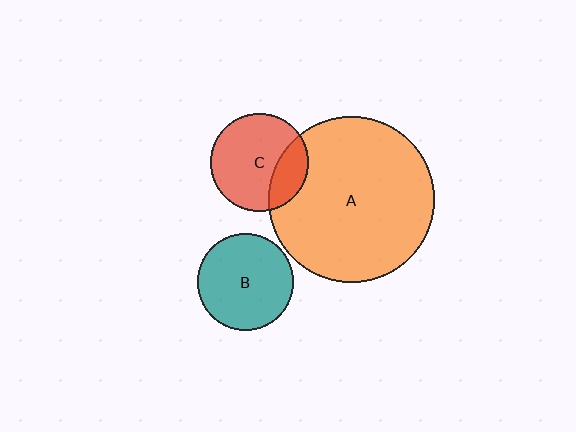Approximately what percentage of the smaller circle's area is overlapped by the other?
Approximately 25%.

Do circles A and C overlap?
Yes.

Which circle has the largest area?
Circle A (orange).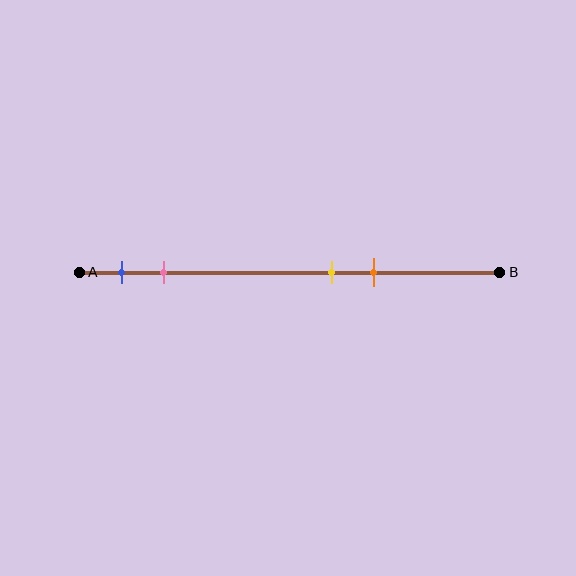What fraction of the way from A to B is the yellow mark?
The yellow mark is approximately 60% (0.6) of the way from A to B.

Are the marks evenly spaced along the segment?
No, the marks are not evenly spaced.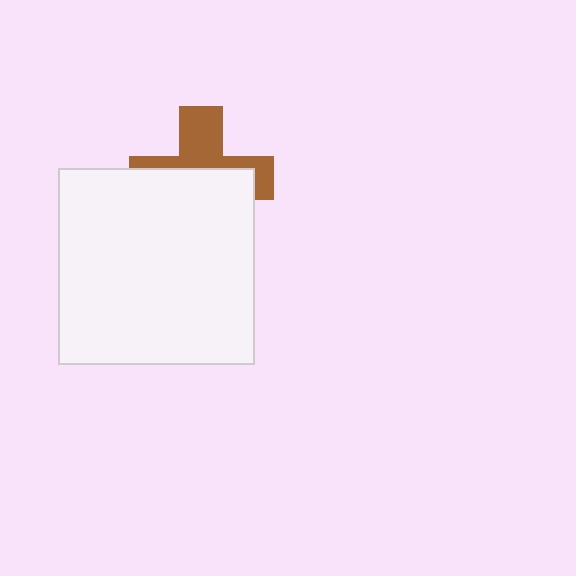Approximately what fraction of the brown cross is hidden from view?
Roughly 58% of the brown cross is hidden behind the white square.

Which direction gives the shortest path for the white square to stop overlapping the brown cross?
Moving down gives the shortest separation.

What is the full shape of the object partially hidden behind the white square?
The partially hidden object is a brown cross.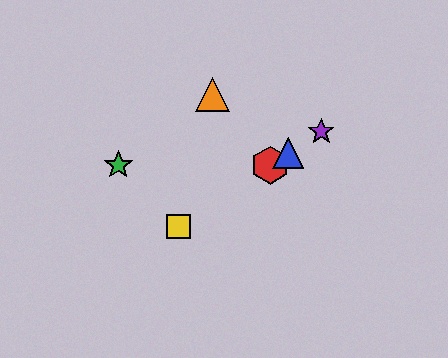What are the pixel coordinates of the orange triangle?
The orange triangle is at (213, 94).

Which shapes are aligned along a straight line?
The red hexagon, the blue triangle, the yellow square, the purple star are aligned along a straight line.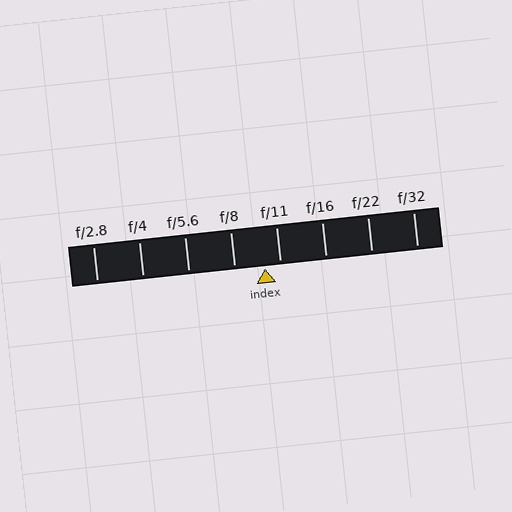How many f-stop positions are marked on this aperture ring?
There are 8 f-stop positions marked.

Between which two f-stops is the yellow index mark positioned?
The index mark is between f/8 and f/11.